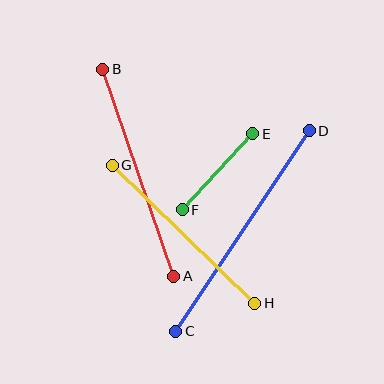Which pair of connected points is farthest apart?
Points C and D are farthest apart.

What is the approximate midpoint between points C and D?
The midpoint is at approximately (242, 231) pixels.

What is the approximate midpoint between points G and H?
The midpoint is at approximately (183, 234) pixels.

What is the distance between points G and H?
The distance is approximately 199 pixels.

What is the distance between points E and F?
The distance is approximately 104 pixels.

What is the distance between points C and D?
The distance is approximately 241 pixels.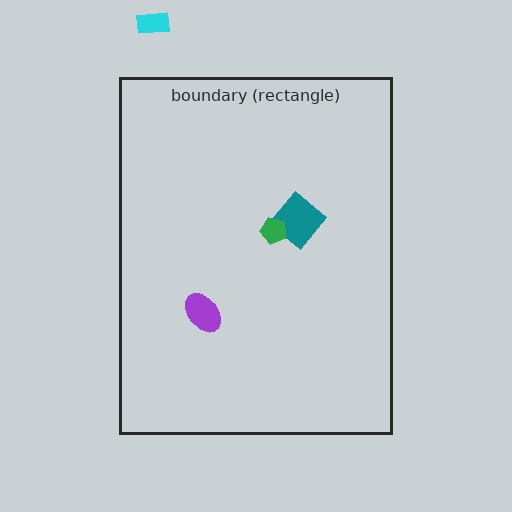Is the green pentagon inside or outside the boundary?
Inside.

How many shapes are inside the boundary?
3 inside, 1 outside.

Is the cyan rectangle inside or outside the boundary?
Outside.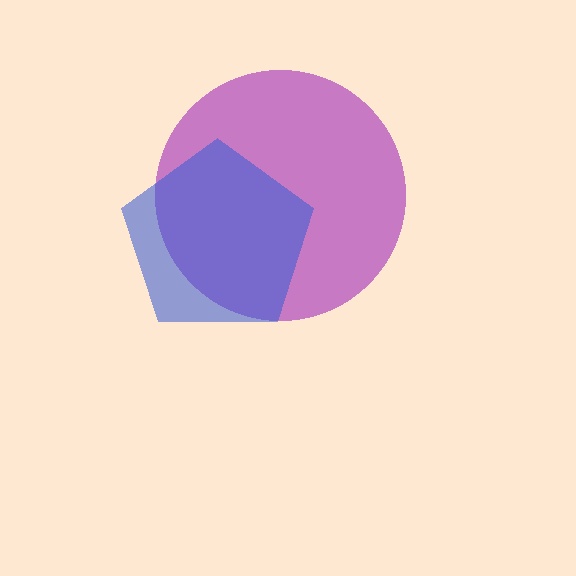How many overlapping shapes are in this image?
There are 2 overlapping shapes in the image.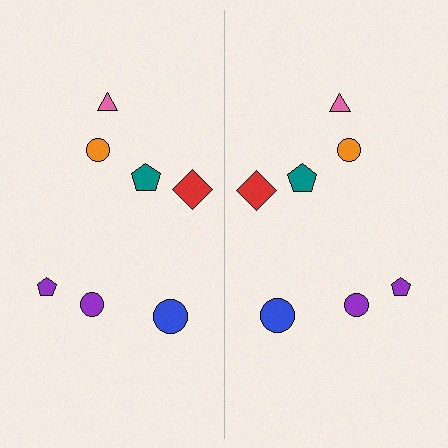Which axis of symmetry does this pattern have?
The pattern has a vertical axis of symmetry running through the center of the image.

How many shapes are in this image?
There are 14 shapes in this image.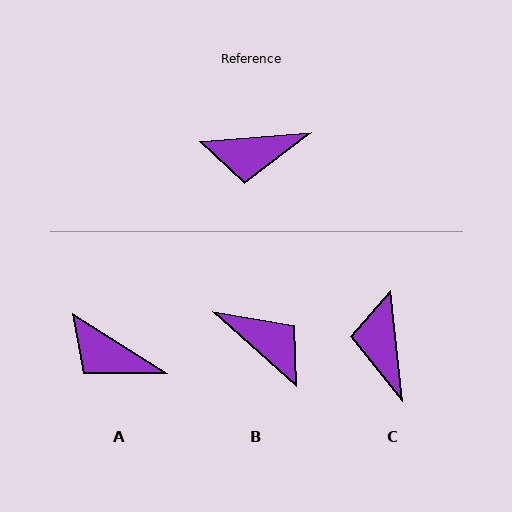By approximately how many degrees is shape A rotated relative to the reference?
Approximately 37 degrees clockwise.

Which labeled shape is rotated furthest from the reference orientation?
B, about 134 degrees away.